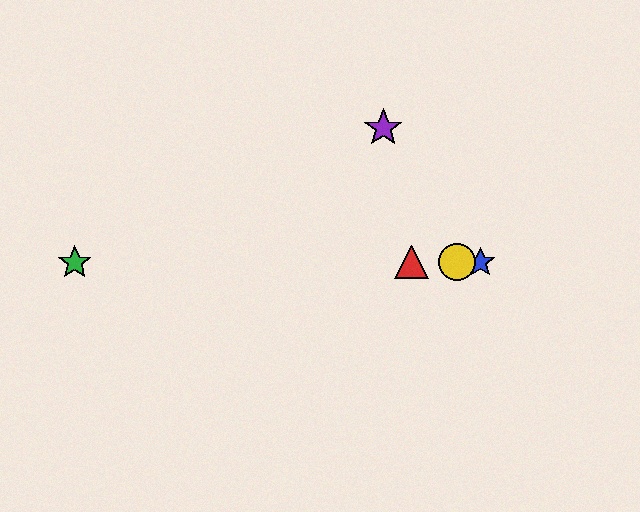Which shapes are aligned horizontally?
The red triangle, the blue star, the green star, the yellow circle are aligned horizontally.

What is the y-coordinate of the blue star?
The blue star is at y≈262.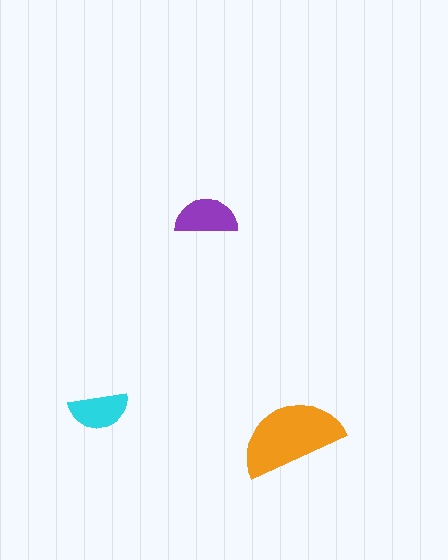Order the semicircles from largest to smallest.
the orange one, the purple one, the cyan one.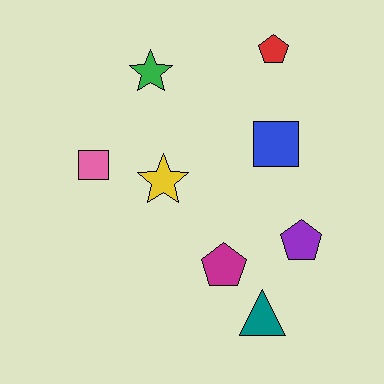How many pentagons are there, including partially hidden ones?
There are 3 pentagons.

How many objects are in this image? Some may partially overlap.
There are 8 objects.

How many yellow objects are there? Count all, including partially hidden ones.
There is 1 yellow object.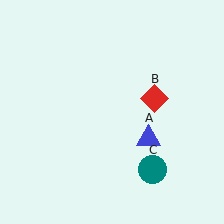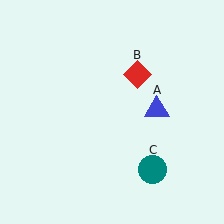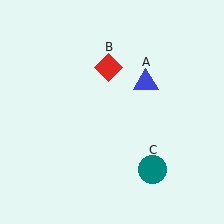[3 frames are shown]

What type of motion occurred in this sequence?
The blue triangle (object A), red diamond (object B) rotated counterclockwise around the center of the scene.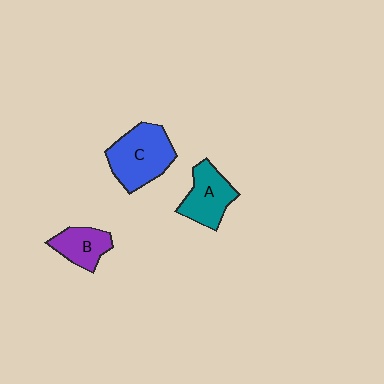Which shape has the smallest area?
Shape B (purple).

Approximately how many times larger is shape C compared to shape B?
Approximately 1.7 times.